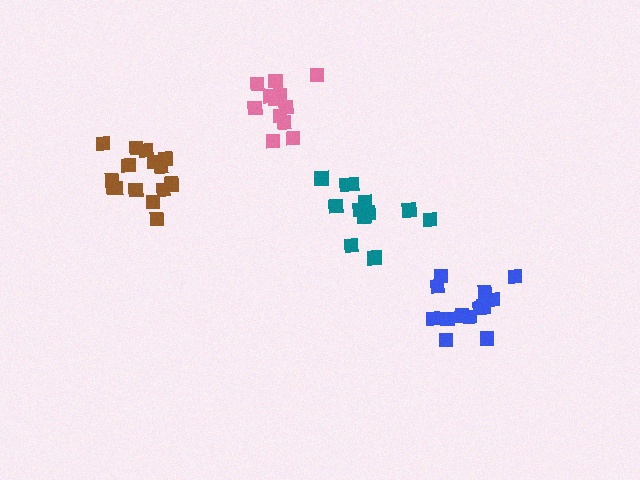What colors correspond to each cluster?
The clusters are colored: brown, blue, teal, pink.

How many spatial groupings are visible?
There are 4 spatial groupings.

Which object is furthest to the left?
The brown cluster is leftmost.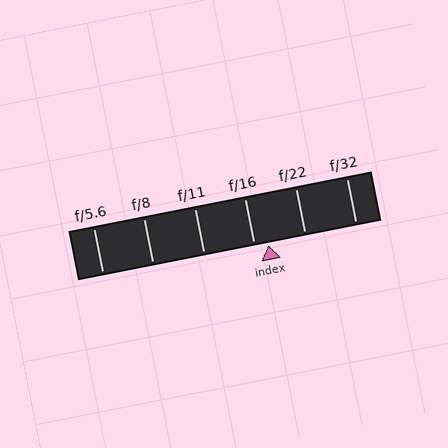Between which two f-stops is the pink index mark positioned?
The index mark is between f/16 and f/22.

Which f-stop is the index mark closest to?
The index mark is closest to f/16.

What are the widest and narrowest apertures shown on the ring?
The widest aperture shown is f/5.6 and the narrowest is f/32.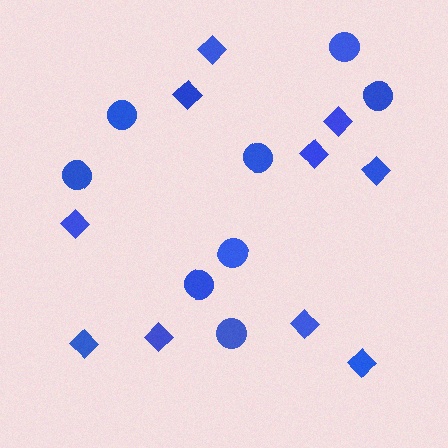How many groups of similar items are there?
There are 2 groups: one group of circles (8) and one group of diamonds (10).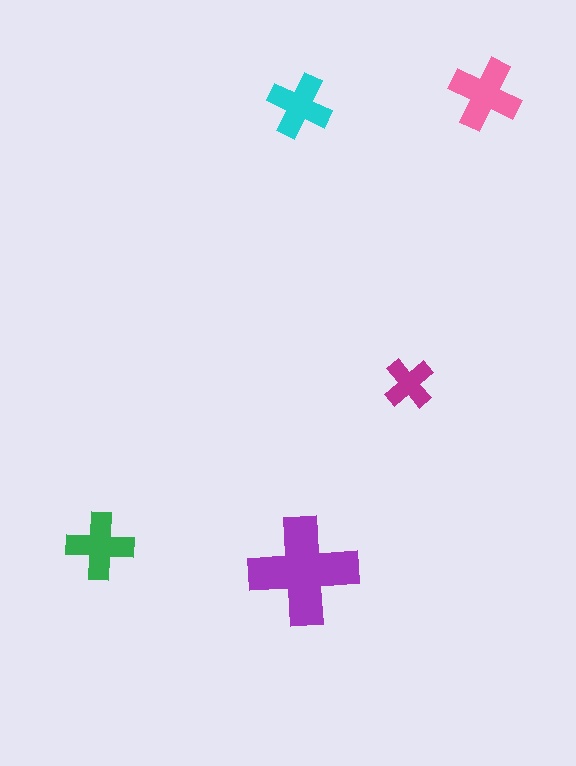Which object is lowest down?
The purple cross is bottommost.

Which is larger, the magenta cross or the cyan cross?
The cyan one.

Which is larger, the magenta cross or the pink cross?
The pink one.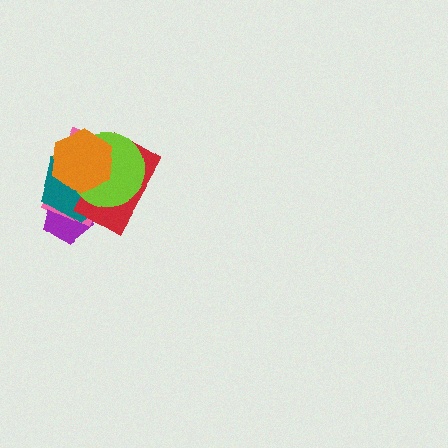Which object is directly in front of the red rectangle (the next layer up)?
The lime circle is directly in front of the red rectangle.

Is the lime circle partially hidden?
Yes, it is partially covered by another shape.